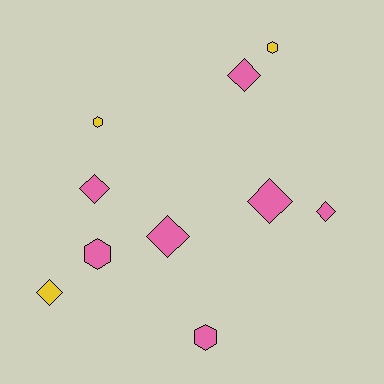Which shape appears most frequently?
Diamond, with 6 objects.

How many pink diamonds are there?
There are 5 pink diamonds.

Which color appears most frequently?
Pink, with 7 objects.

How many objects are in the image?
There are 10 objects.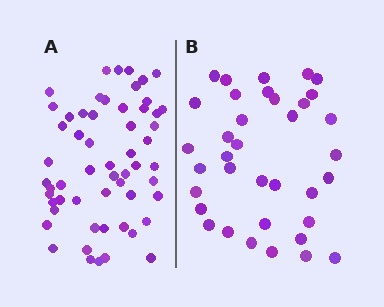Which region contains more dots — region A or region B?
Region A (the left region) has more dots.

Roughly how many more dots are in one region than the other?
Region A has approximately 20 more dots than region B.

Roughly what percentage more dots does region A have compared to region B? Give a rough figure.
About 60% more.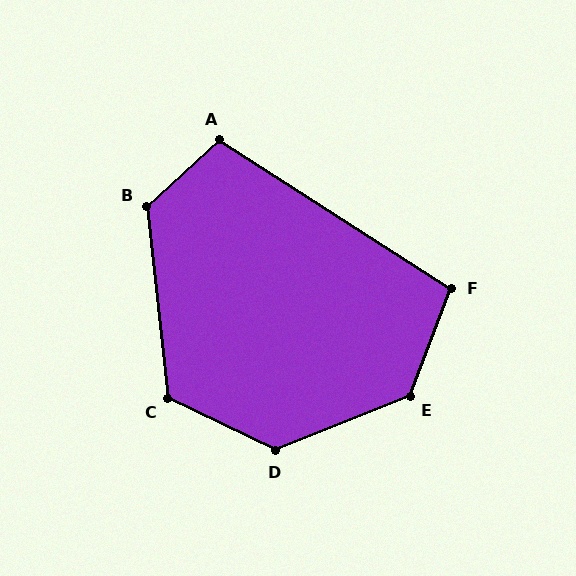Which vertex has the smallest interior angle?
F, at approximately 102 degrees.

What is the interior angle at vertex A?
Approximately 105 degrees (obtuse).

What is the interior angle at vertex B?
Approximately 126 degrees (obtuse).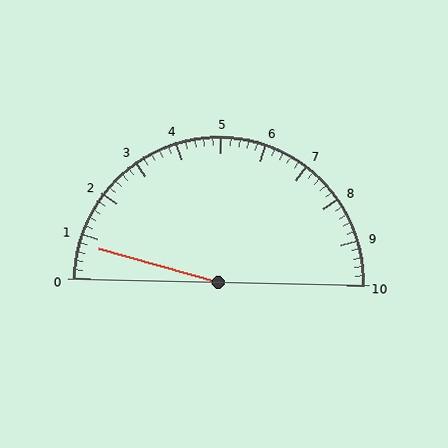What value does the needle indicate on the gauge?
The needle indicates approximately 0.8.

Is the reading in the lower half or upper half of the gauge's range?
The reading is in the lower half of the range (0 to 10).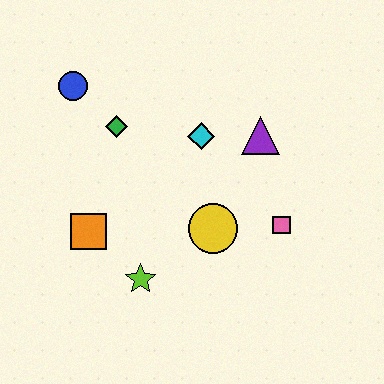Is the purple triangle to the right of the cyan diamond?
Yes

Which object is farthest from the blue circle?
The pink square is farthest from the blue circle.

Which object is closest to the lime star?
The orange square is closest to the lime star.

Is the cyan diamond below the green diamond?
Yes